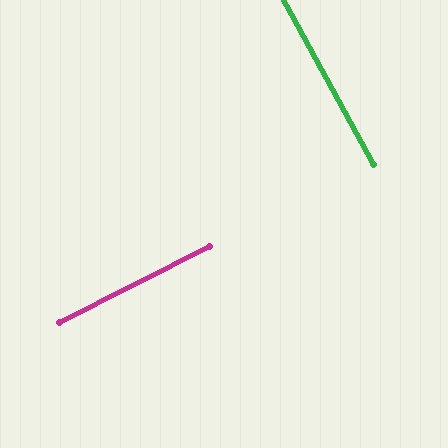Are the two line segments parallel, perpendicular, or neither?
Perpendicular — they meet at approximately 88°.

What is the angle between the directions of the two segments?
Approximately 88 degrees.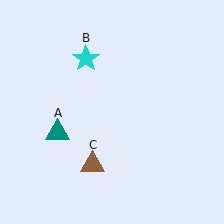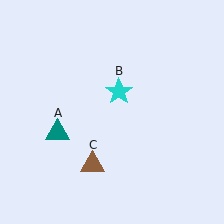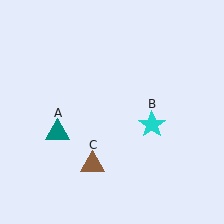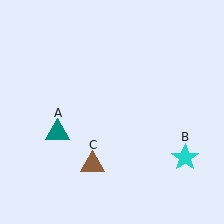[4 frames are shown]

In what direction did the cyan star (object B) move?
The cyan star (object B) moved down and to the right.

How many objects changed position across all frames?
1 object changed position: cyan star (object B).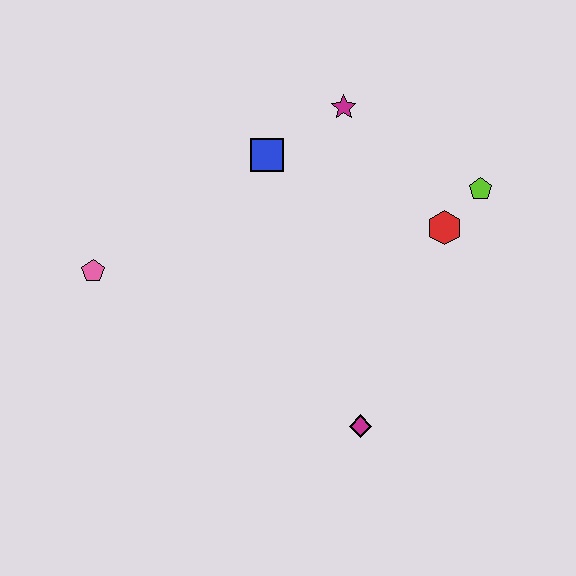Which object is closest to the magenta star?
The blue square is closest to the magenta star.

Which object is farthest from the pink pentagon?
The lime pentagon is farthest from the pink pentagon.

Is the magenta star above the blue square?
Yes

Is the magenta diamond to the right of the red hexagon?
No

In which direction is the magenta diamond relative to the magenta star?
The magenta diamond is below the magenta star.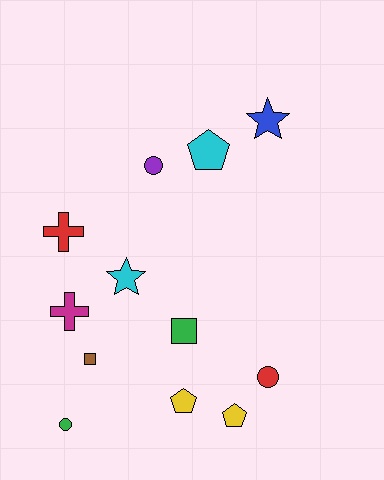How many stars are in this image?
There are 2 stars.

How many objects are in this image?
There are 12 objects.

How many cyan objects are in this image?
There are 2 cyan objects.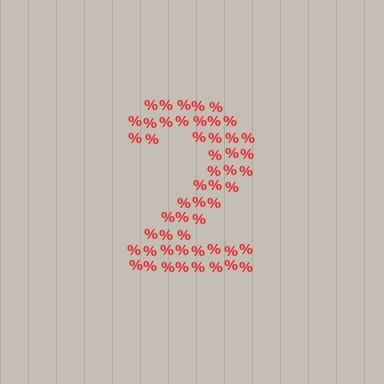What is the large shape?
The large shape is the digit 2.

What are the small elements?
The small elements are percent signs.